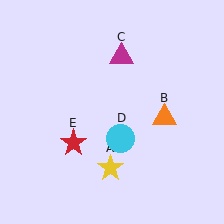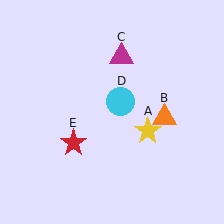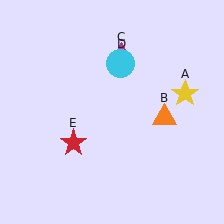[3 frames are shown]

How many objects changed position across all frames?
2 objects changed position: yellow star (object A), cyan circle (object D).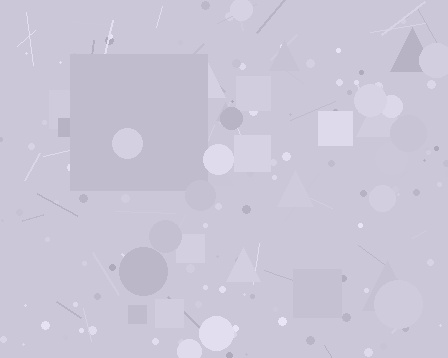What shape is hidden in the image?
A square is hidden in the image.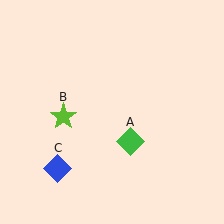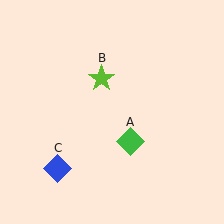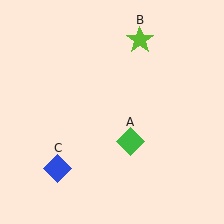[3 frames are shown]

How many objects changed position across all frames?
1 object changed position: lime star (object B).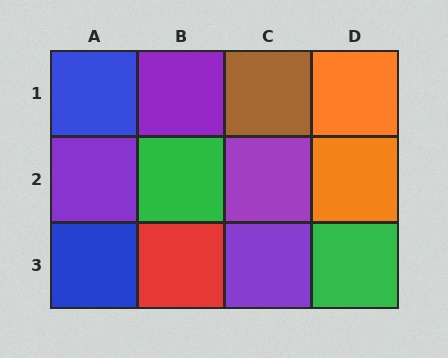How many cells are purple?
4 cells are purple.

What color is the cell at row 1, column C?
Brown.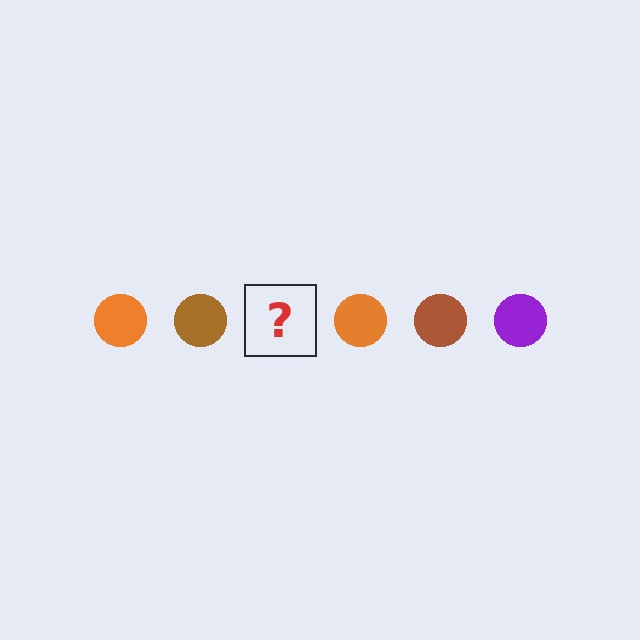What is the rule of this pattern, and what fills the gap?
The rule is that the pattern cycles through orange, brown, purple circles. The gap should be filled with a purple circle.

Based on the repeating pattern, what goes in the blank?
The blank should be a purple circle.